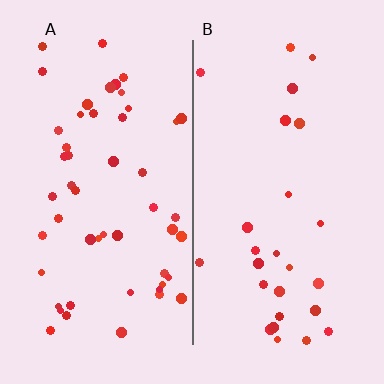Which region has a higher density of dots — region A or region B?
A (the left).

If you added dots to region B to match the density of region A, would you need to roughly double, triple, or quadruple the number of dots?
Approximately double.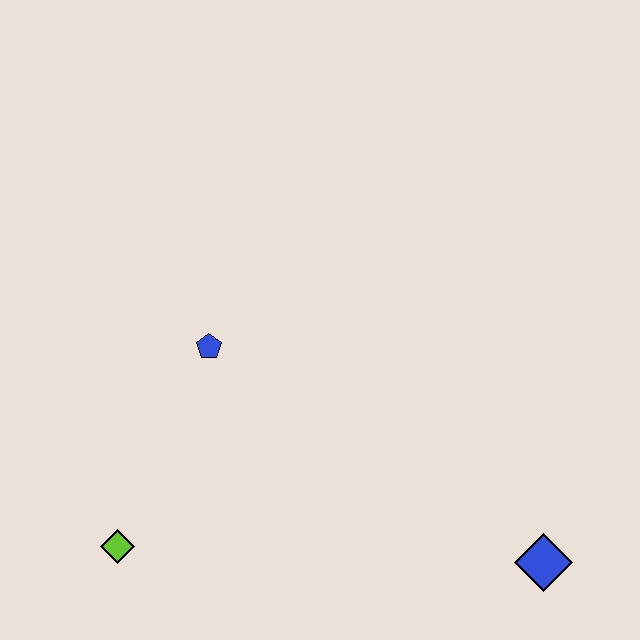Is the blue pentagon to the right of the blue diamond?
No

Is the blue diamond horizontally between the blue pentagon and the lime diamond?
No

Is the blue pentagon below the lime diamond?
No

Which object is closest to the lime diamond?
The blue pentagon is closest to the lime diamond.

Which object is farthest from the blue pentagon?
The blue diamond is farthest from the blue pentagon.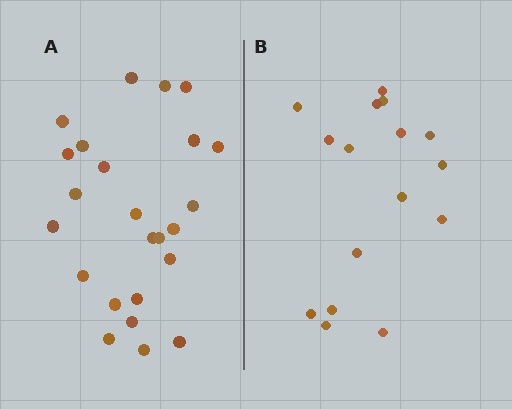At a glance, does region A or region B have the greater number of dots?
Region A (the left region) has more dots.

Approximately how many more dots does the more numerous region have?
Region A has roughly 8 or so more dots than region B.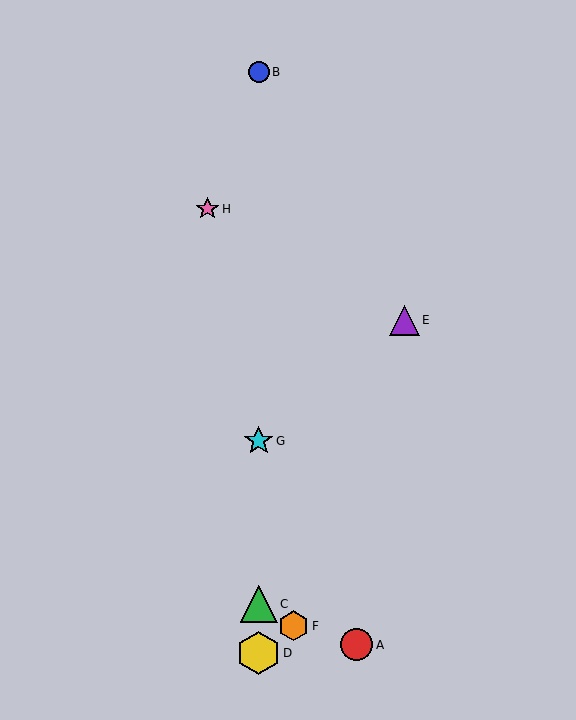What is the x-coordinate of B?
Object B is at x≈259.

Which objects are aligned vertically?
Objects B, C, D, G are aligned vertically.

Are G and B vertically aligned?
Yes, both are at x≈259.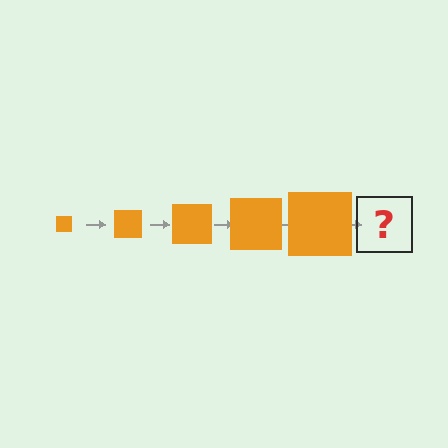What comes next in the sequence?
The next element should be an orange square, larger than the previous one.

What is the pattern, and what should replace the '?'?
The pattern is that the square gets progressively larger each step. The '?' should be an orange square, larger than the previous one.